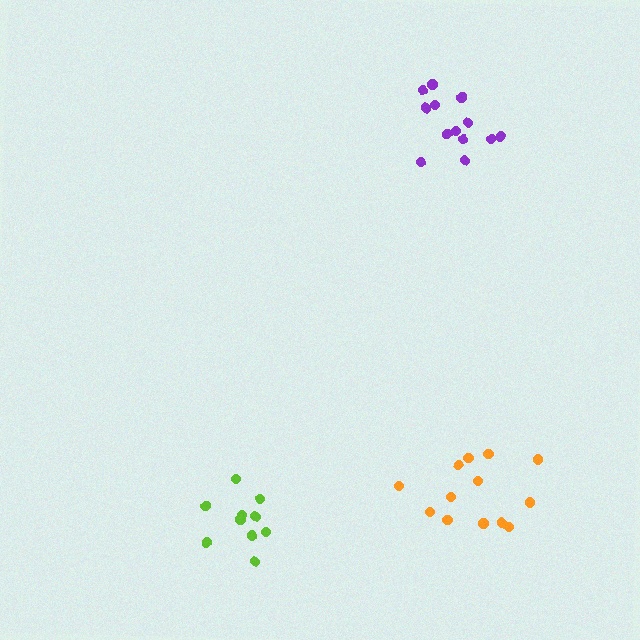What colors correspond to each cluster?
The clusters are colored: lime, orange, purple.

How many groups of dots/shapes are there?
There are 3 groups.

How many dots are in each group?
Group 1: 10 dots, Group 2: 13 dots, Group 3: 13 dots (36 total).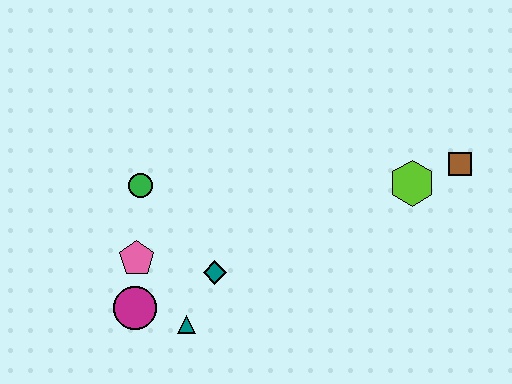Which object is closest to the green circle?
The pink pentagon is closest to the green circle.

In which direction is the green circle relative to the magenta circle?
The green circle is above the magenta circle.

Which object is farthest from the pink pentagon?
The brown square is farthest from the pink pentagon.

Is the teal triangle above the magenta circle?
No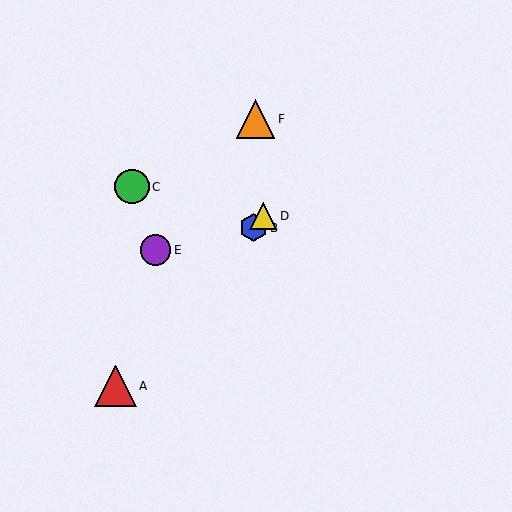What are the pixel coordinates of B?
Object B is at (253, 228).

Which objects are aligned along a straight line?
Objects A, B, D are aligned along a straight line.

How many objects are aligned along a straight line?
3 objects (A, B, D) are aligned along a straight line.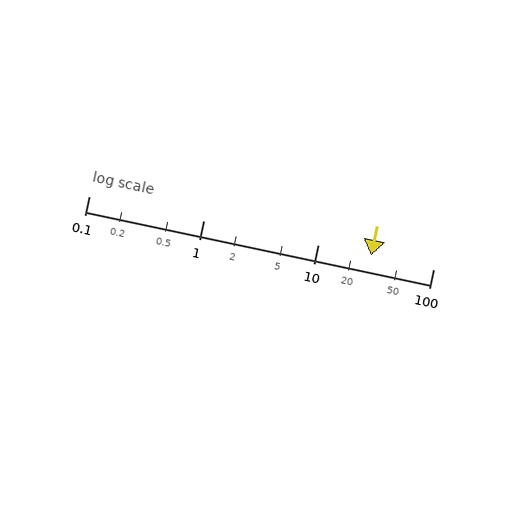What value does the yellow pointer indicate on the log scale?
The pointer indicates approximately 29.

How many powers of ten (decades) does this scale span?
The scale spans 3 decades, from 0.1 to 100.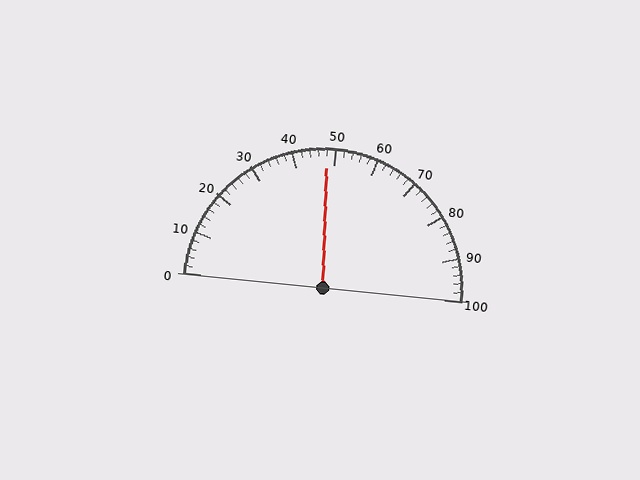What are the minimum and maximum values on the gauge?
The gauge ranges from 0 to 100.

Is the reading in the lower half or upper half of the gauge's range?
The reading is in the lower half of the range (0 to 100).